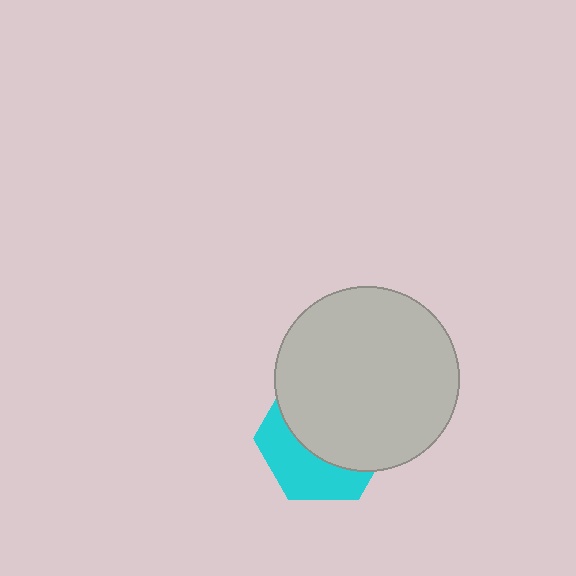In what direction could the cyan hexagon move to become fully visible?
The cyan hexagon could move down. That would shift it out from behind the light gray circle entirely.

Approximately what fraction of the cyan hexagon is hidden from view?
Roughly 61% of the cyan hexagon is hidden behind the light gray circle.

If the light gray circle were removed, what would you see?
You would see the complete cyan hexagon.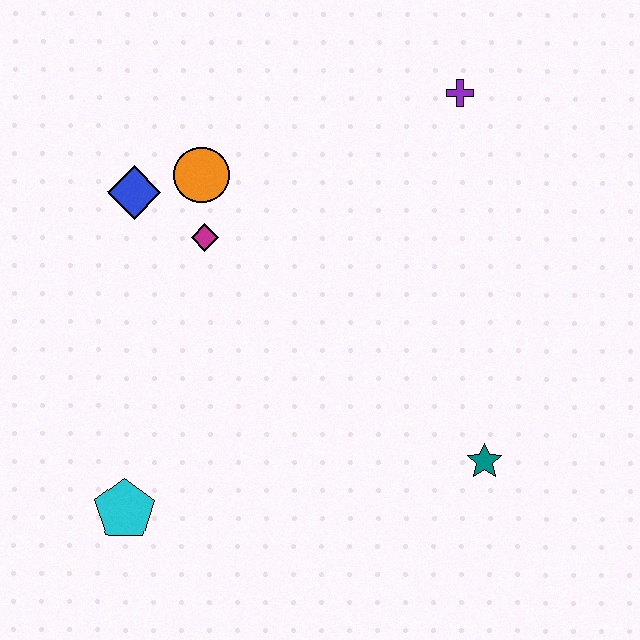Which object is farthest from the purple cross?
The cyan pentagon is farthest from the purple cross.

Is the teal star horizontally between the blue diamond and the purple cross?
No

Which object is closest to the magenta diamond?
The orange circle is closest to the magenta diamond.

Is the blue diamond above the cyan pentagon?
Yes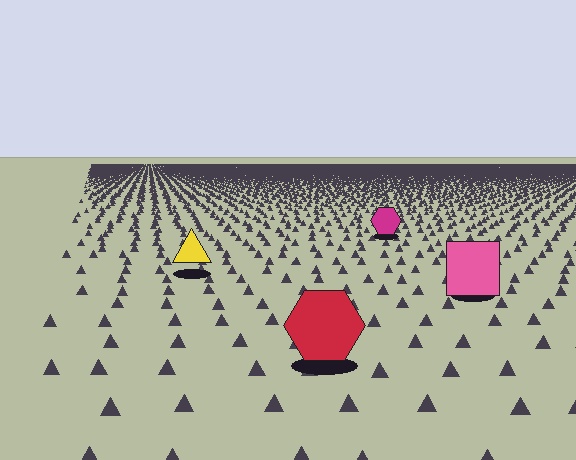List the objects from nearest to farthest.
From nearest to farthest: the red hexagon, the pink square, the yellow triangle, the magenta hexagon.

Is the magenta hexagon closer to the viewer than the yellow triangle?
No. The yellow triangle is closer — you can tell from the texture gradient: the ground texture is coarser near it.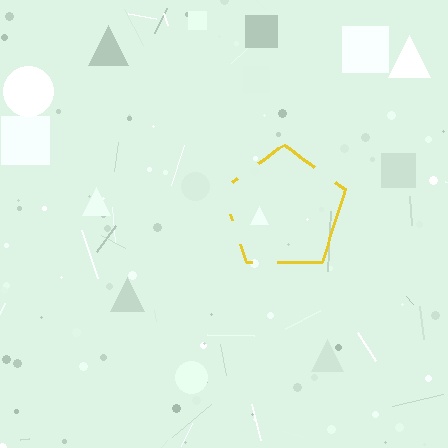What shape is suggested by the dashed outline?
The dashed outline suggests a pentagon.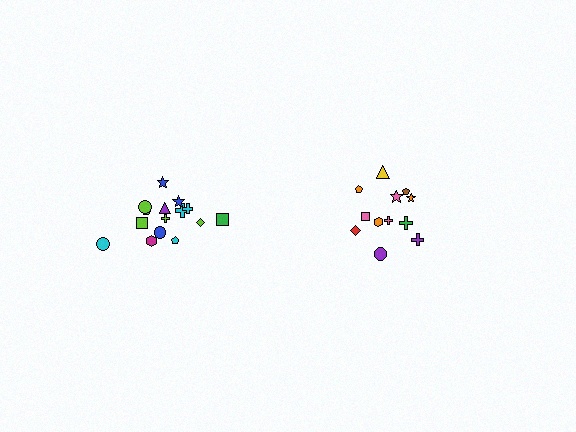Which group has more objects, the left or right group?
The left group.